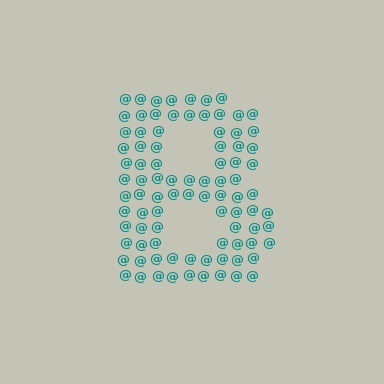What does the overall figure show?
The overall figure shows the letter B.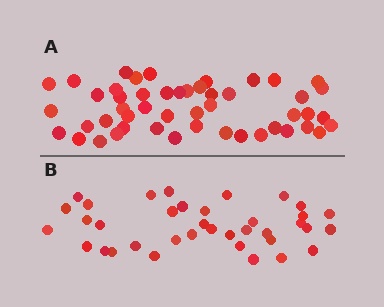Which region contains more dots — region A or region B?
Region A (the top region) has more dots.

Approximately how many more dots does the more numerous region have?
Region A has roughly 12 or so more dots than region B.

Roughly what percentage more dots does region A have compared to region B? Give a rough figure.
About 30% more.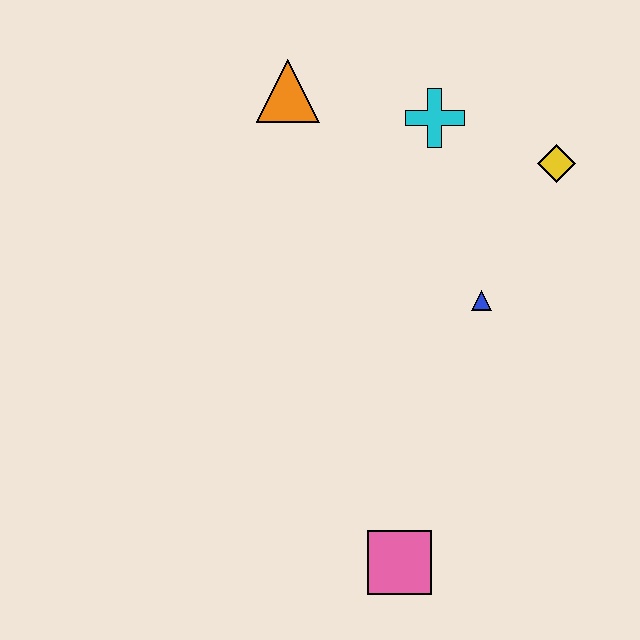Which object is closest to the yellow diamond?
The cyan cross is closest to the yellow diamond.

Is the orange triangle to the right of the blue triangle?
No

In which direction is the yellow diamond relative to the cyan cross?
The yellow diamond is to the right of the cyan cross.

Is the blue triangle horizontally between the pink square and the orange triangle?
No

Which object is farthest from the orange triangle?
The pink square is farthest from the orange triangle.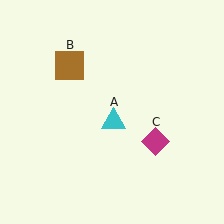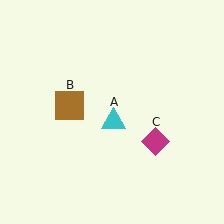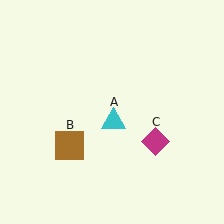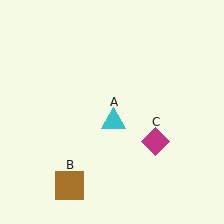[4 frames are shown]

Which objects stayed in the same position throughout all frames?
Cyan triangle (object A) and magenta diamond (object C) remained stationary.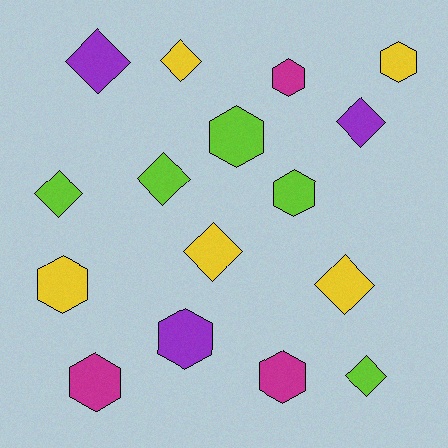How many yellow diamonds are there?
There are 3 yellow diamonds.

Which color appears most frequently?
Lime, with 5 objects.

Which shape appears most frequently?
Diamond, with 8 objects.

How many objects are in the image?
There are 16 objects.